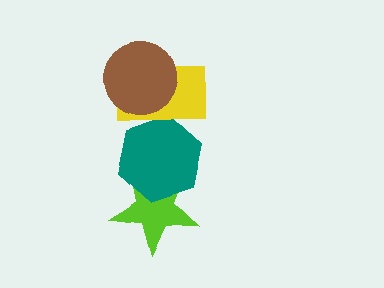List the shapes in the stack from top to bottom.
From top to bottom: the brown circle, the yellow rectangle, the teal hexagon, the lime star.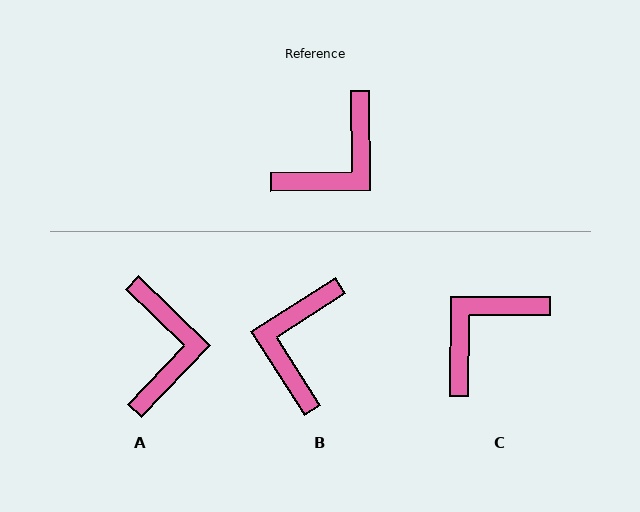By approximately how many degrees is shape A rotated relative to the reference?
Approximately 45 degrees counter-clockwise.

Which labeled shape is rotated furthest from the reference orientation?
C, about 179 degrees away.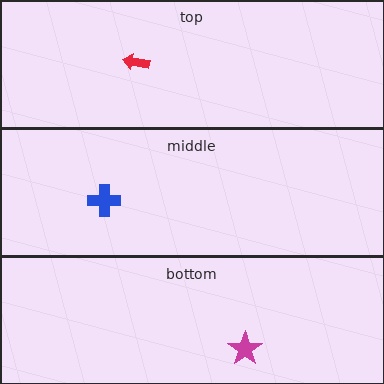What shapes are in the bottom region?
The magenta star.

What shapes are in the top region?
The red arrow.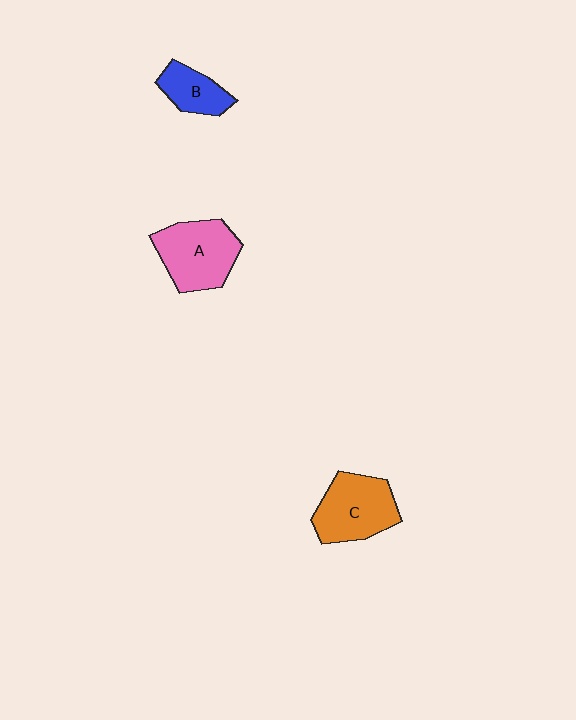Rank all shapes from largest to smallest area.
From largest to smallest: A (pink), C (orange), B (blue).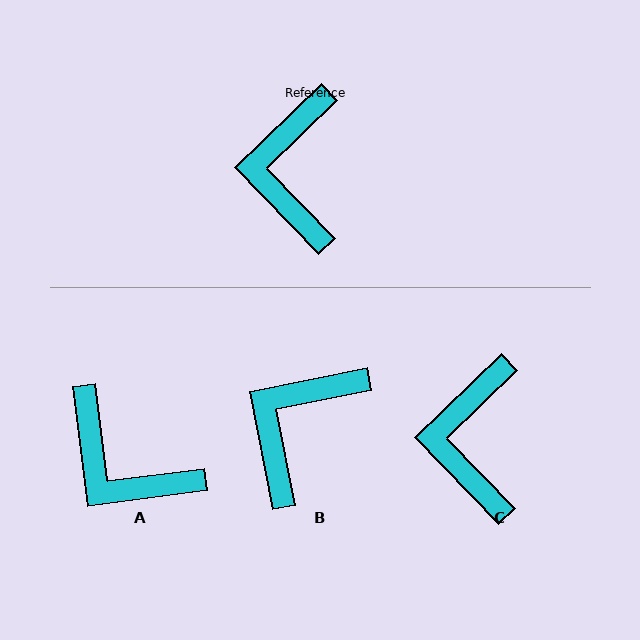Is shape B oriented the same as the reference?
No, it is off by about 33 degrees.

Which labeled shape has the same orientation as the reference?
C.